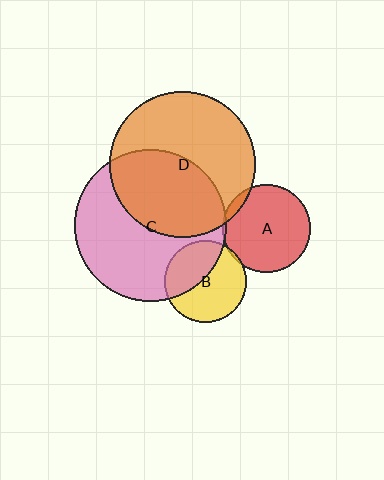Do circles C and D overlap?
Yes.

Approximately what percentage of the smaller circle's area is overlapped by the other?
Approximately 45%.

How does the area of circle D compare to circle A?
Approximately 2.8 times.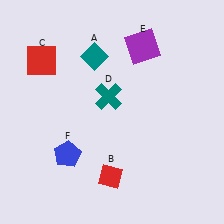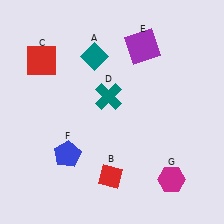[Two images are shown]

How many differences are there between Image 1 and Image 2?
There is 1 difference between the two images.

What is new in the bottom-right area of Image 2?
A magenta hexagon (G) was added in the bottom-right area of Image 2.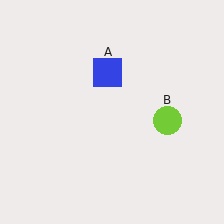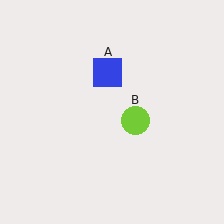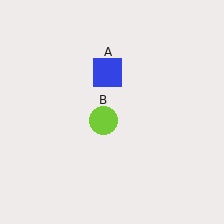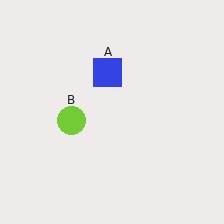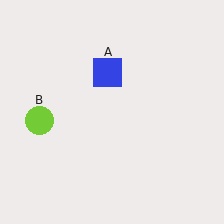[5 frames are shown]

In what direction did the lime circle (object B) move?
The lime circle (object B) moved left.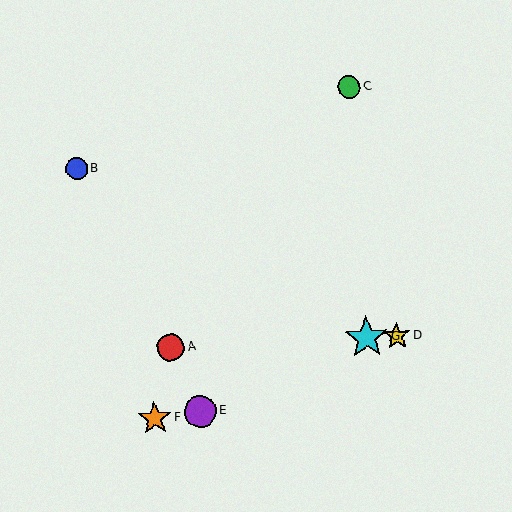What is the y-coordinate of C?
Object C is at y≈87.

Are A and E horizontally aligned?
No, A is at y≈348 and E is at y≈411.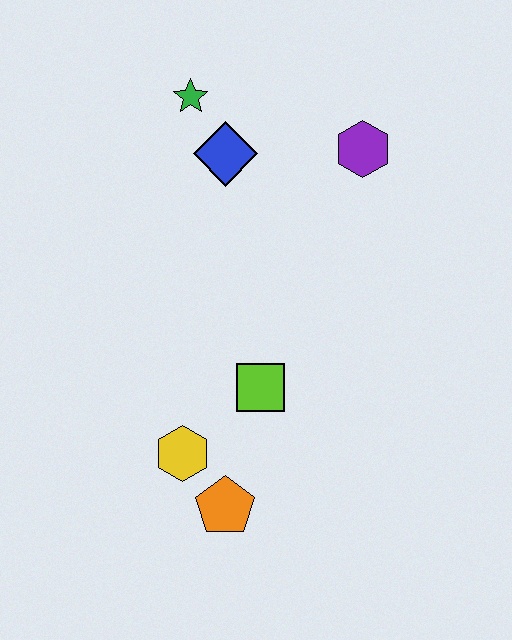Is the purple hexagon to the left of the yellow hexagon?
No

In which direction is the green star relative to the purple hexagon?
The green star is to the left of the purple hexagon.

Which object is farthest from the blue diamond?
The orange pentagon is farthest from the blue diamond.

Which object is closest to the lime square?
The yellow hexagon is closest to the lime square.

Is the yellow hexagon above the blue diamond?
No